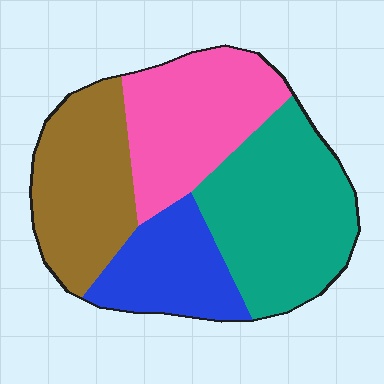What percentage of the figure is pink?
Pink takes up about one quarter (1/4) of the figure.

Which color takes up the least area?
Blue, at roughly 15%.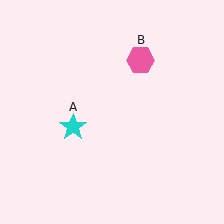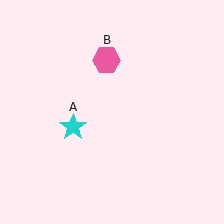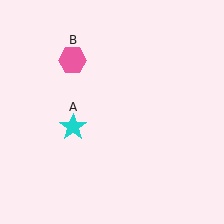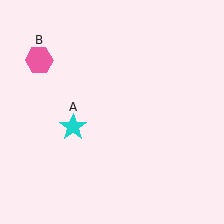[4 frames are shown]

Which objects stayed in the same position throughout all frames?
Cyan star (object A) remained stationary.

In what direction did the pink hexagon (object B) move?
The pink hexagon (object B) moved left.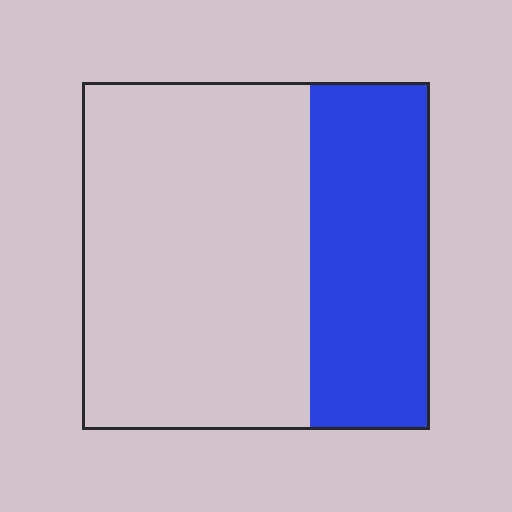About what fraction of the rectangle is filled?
About one third (1/3).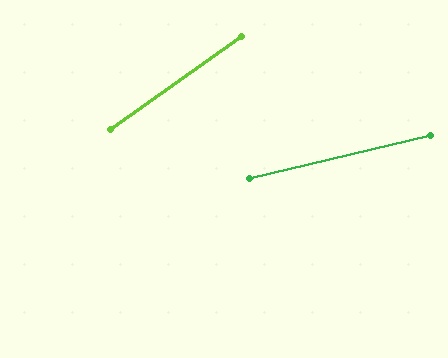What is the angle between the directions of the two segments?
Approximately 22 degrees.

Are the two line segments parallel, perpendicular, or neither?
Neither parallel nor perpendicular — they differ by about 22°.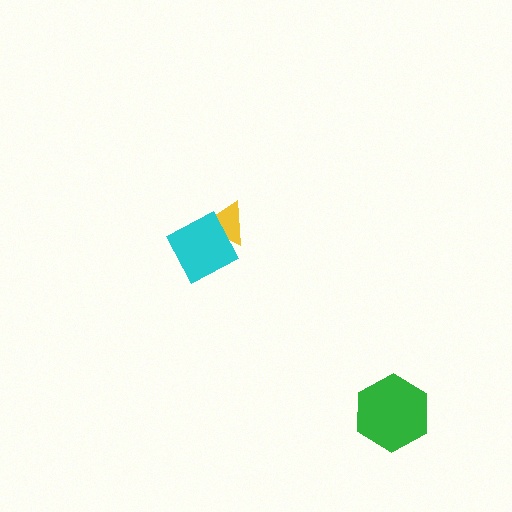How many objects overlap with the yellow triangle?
1 object overlaps with the yellow triangle.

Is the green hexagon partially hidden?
No, no other shape covers it.